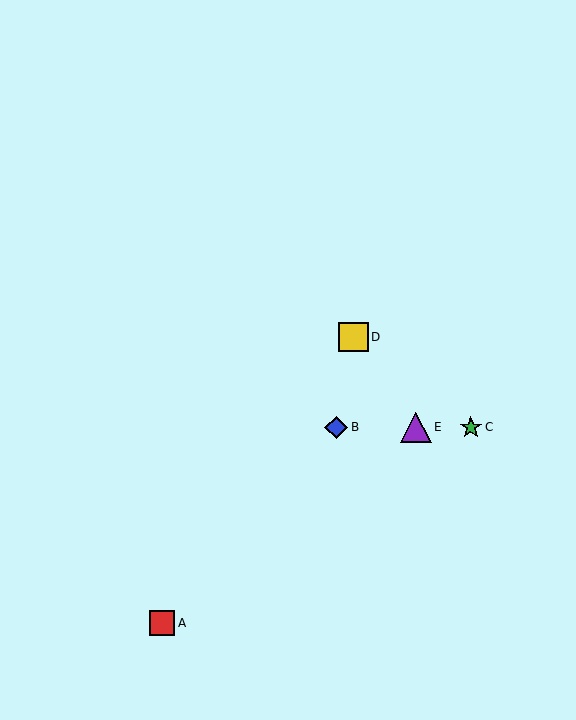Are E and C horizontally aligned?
Yes, both are at y≈427.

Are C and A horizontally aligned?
No, C is at y≈427 and A is at y≈623.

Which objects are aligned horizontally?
Objects B, C, E are aligned horizontally.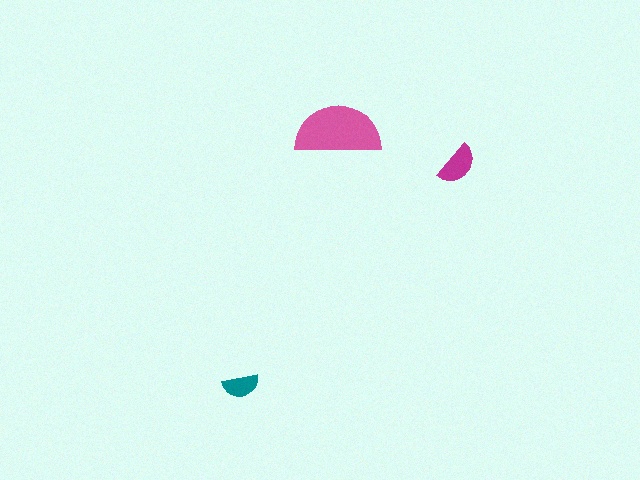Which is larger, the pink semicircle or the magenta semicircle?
The pink one.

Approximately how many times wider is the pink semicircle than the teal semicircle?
About 2.5 times wider.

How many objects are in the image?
There are 3 objects in the image.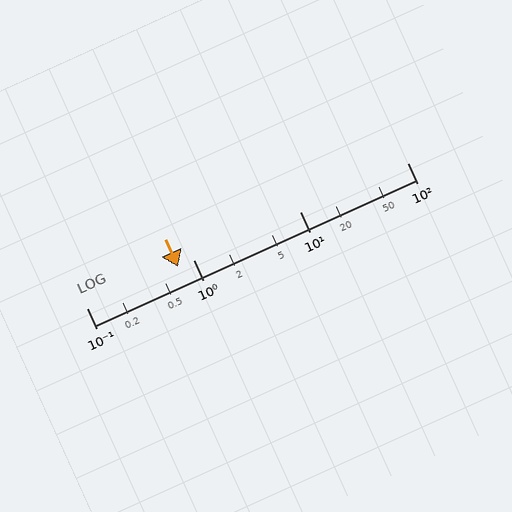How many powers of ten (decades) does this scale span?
The scale spans 3 decades, from 0.1 to 100.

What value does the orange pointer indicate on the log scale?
The pointer indicates approximately 0.72.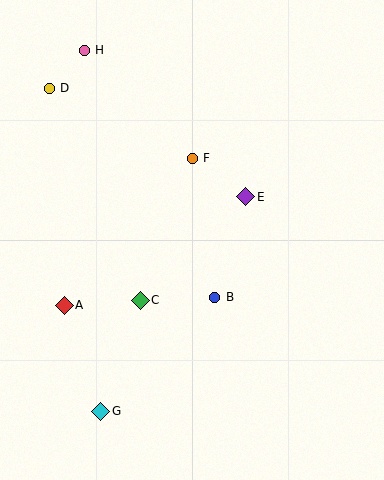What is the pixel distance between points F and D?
The distance between F and D is 159 pixels.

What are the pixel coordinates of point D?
Point D is at (49, 88).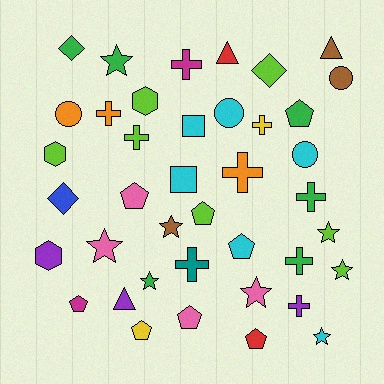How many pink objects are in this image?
There are 4 pink objects.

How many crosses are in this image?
There are 9 crosses.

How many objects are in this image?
There are 40 objects.